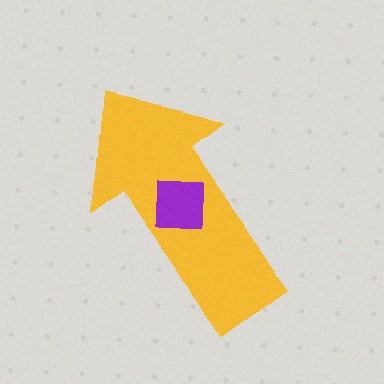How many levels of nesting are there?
2.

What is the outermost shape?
The yellow arrow.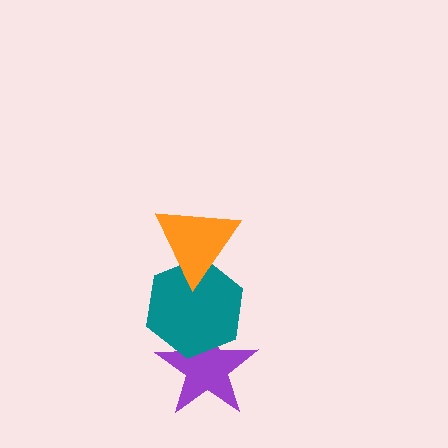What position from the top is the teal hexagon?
The teal hexagon is 2nd from the top.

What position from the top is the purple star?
The purple star is 3rd from the top.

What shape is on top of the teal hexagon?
The orange triangle is on top of the teal hexagon.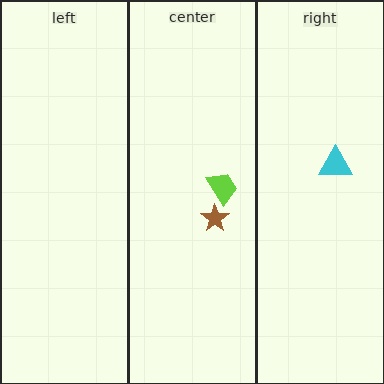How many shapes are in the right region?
1.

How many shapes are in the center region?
2.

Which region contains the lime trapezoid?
The center region.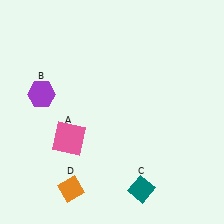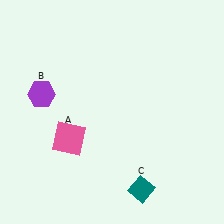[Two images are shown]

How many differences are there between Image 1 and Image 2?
There is 1 difference between the two images.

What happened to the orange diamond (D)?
The orange diamond (D) was removed in Image 2. It was in the bottom-left area of Image 1.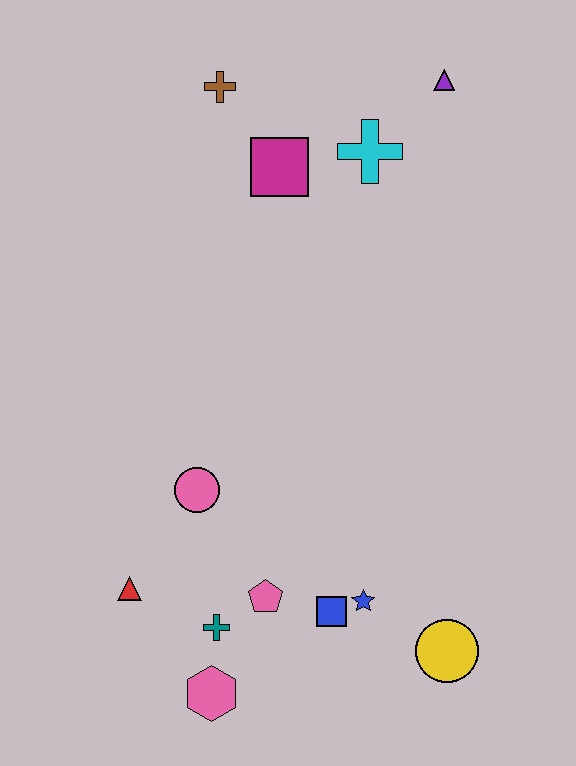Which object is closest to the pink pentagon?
The teal cross is closest to the pink pentagon.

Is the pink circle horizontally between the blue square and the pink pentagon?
No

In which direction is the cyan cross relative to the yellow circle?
The cyan cross is above the yellow circle.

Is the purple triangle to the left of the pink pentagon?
No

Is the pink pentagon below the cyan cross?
Yes